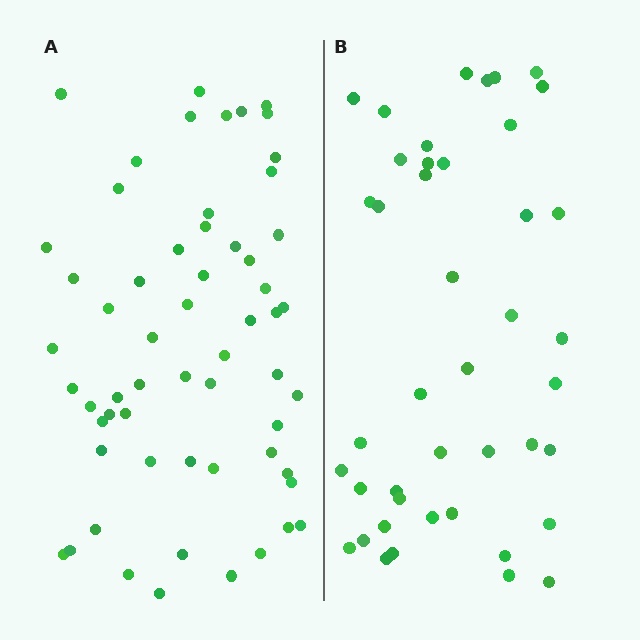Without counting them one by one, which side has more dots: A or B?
Region A (the left region) has more dots.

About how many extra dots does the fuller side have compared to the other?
Region A has approximately 15 more dots than region B.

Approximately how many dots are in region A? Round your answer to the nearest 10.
About 60 dots. (The exact count is 59, which rounds to 60.)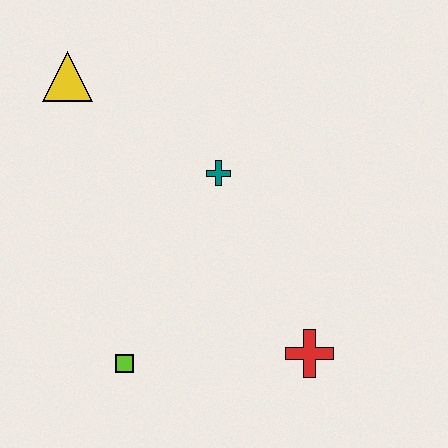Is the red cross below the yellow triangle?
Yes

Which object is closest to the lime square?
The red cross is closest to the lime square.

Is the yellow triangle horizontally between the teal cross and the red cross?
No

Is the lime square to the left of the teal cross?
Yes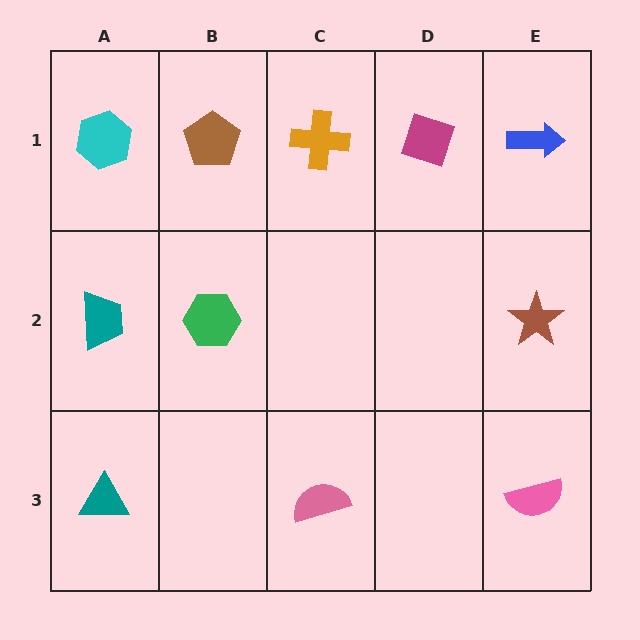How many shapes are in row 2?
3 shapes.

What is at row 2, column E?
A brown star.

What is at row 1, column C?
An orange cross.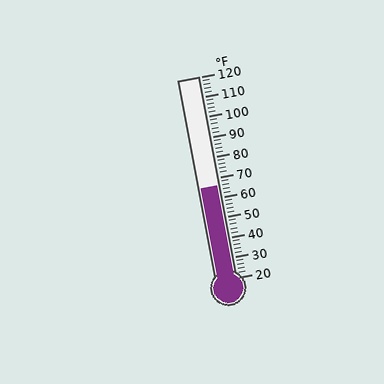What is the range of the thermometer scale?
The thermometer scale ranges from 20°F to 120°F.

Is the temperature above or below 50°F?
The temperature is above 50°F.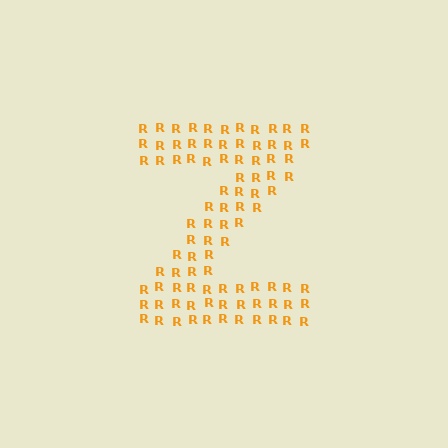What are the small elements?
The small elements are letter R's.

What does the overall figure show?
The overall figure shows the letter Z.